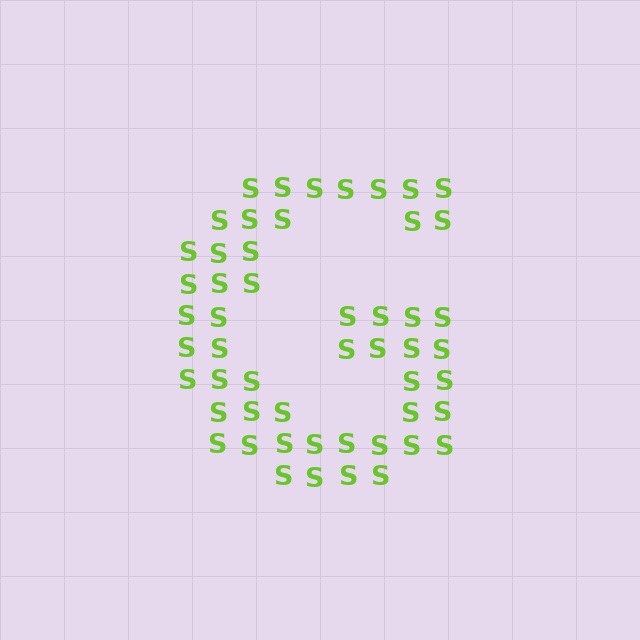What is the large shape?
The large shape is the letter G.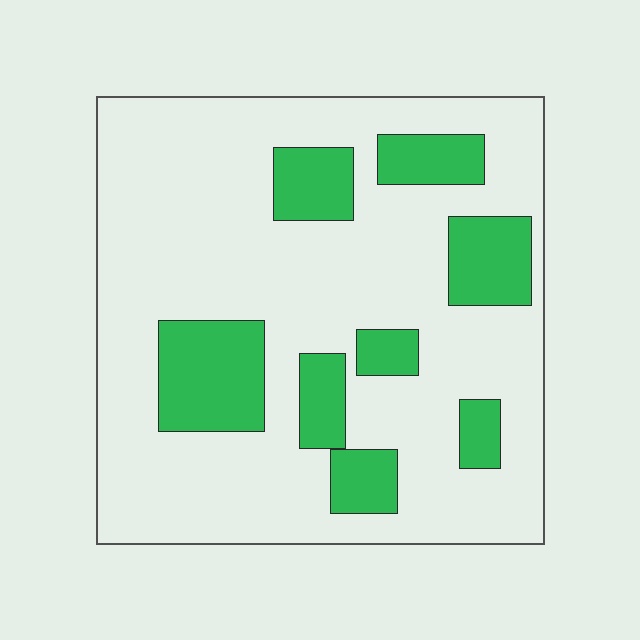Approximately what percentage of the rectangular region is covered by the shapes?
Approximately 25%.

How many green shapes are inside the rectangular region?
8.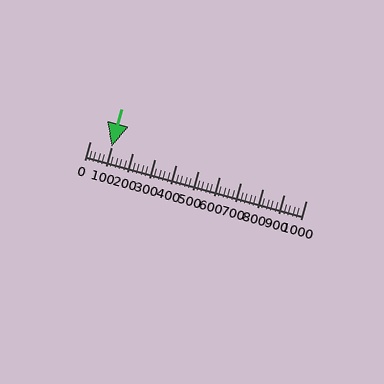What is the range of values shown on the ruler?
The ruler shows values from 0 to 1000.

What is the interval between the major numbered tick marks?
The major tick marks are spaced 100 units apart.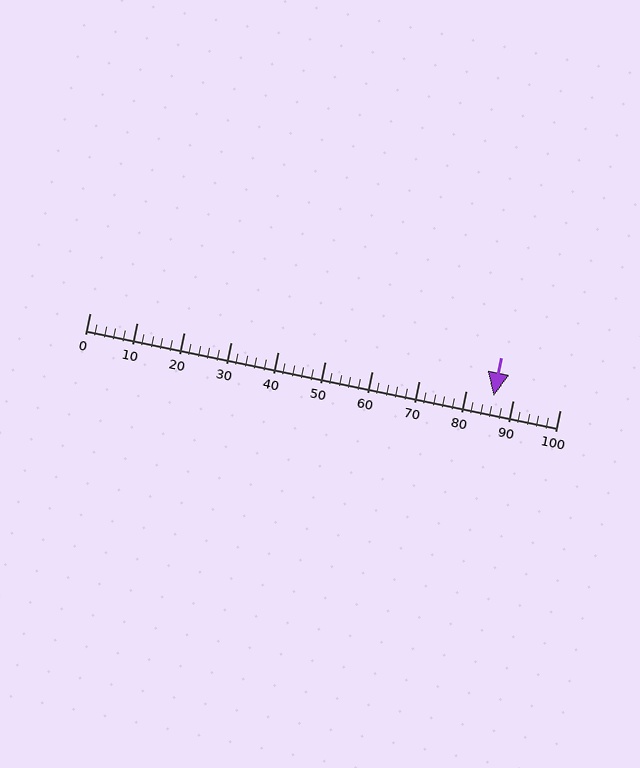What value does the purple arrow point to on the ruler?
The purple arrow points to approximately 86.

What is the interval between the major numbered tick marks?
The major tick marks are spaced 10 units apart.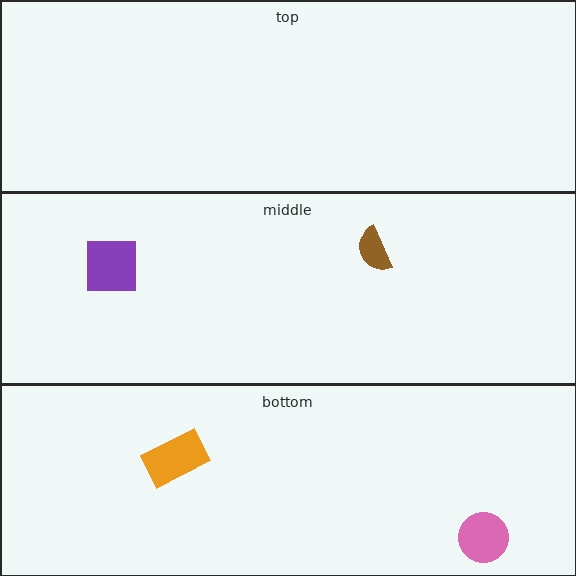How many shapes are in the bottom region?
2.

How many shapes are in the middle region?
2.